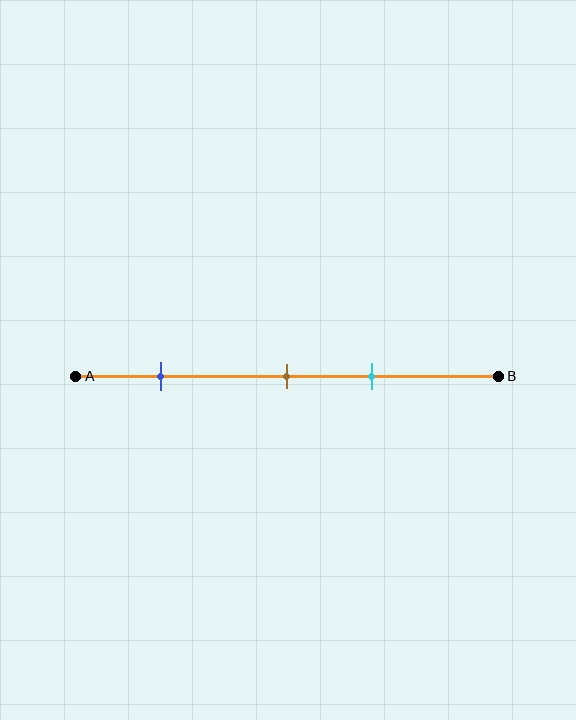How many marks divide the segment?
There are 3 marks dividing the segment.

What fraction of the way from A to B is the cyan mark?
The cyan mark is approximately 70% (0.7) of the way from A to B.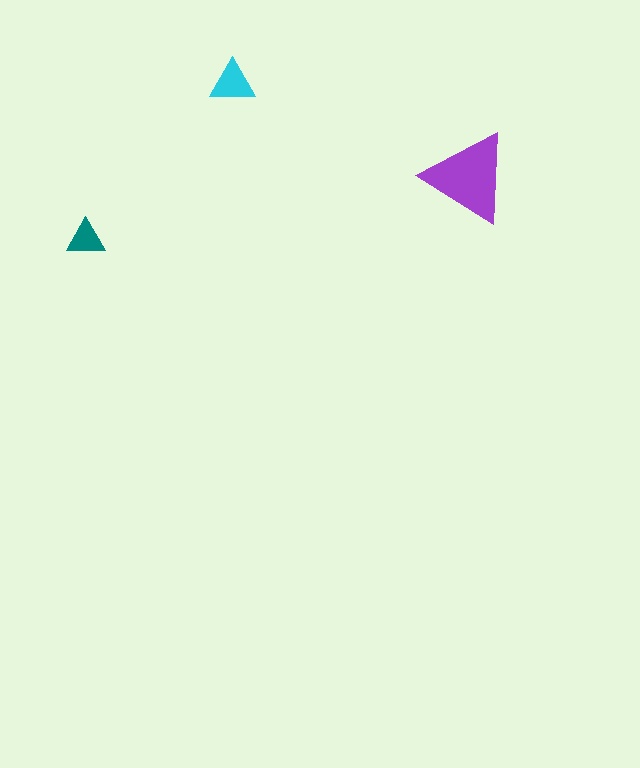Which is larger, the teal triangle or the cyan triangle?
The cyan one.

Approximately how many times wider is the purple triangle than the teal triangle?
About 2.5 times wider.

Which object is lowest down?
The teal triangle is bottommost.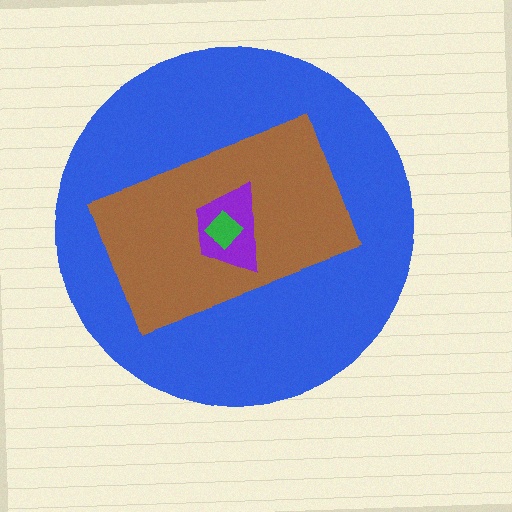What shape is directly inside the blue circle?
The brown rectangle.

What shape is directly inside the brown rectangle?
The purple trapezoid.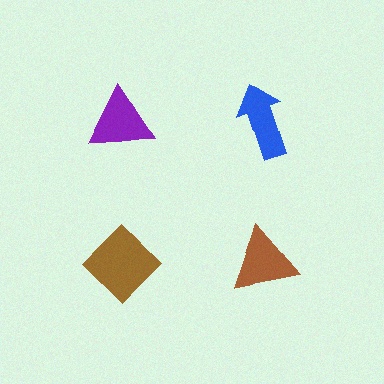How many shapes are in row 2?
2 shapes.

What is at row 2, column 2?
A brown triangle.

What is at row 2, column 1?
A brown diamond.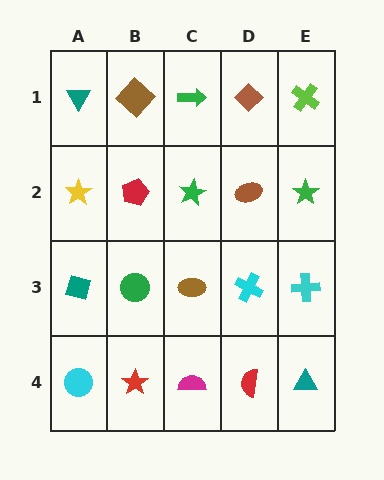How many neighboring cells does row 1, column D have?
3.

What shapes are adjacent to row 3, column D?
A brown ellipse (row 2, column D), a red semicircle (row 4, column D), a brown ellipse (row 3, column C), a cyan cross (row 3, column E).